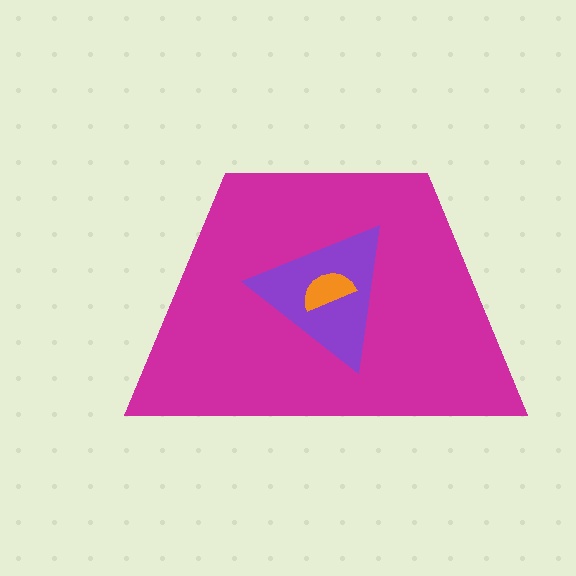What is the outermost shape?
The magenta trapezoid.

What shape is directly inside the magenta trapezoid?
The purple triangle.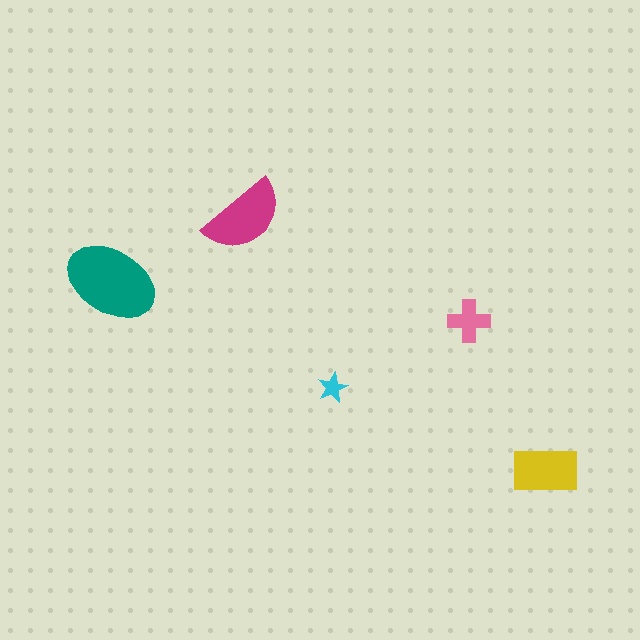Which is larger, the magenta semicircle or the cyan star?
The magenta semicircle.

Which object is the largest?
The teal ellipse.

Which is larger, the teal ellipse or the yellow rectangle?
The teal ellipse.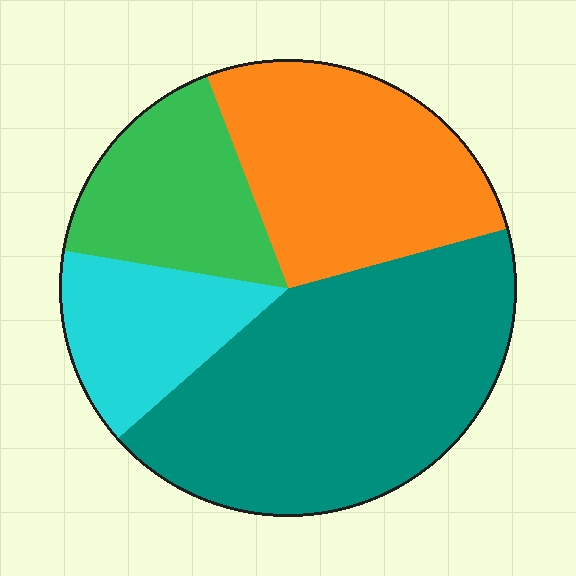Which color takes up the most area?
Teal, at roughly 45%.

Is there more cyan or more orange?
Orange.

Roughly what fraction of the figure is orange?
Orange takes up about one quarter (1/4) of the figure.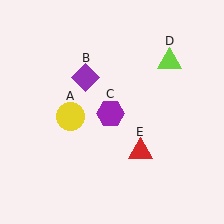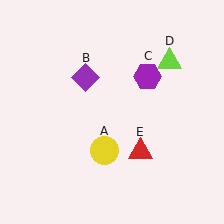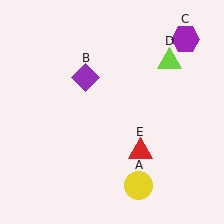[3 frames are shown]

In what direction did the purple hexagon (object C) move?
The purple hexagon (object C) moved up and to the right.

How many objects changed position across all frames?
2 objects changed position: yellow circle (object A), purple hexagon (object C).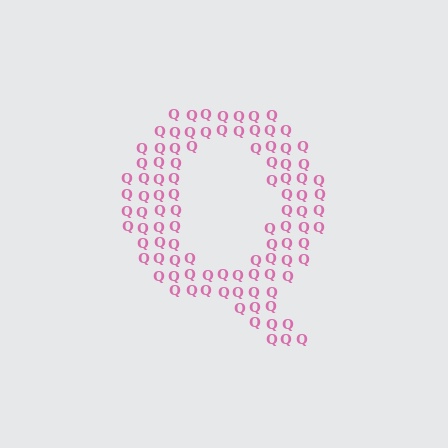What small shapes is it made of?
It is made of small letter Q's.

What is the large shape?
The large shape is the letter Q.